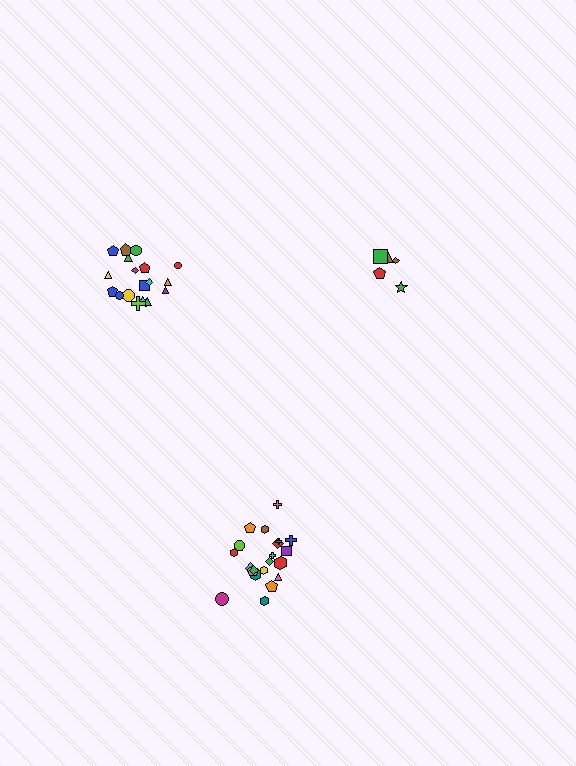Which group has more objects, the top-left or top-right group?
The top-left group.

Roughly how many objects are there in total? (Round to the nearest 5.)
Roughly 45 objects in total.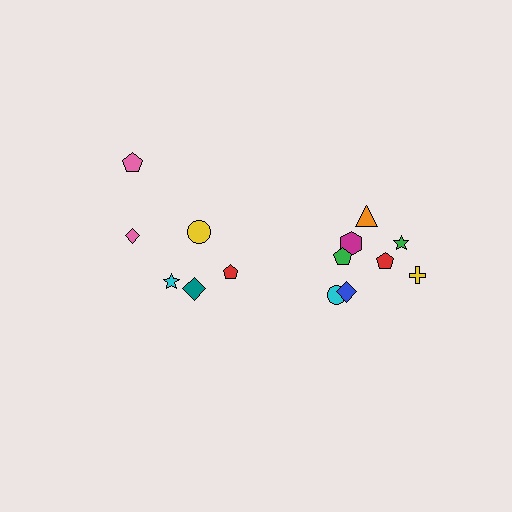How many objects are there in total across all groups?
There are 14 objects.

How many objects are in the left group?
There are 6 objects.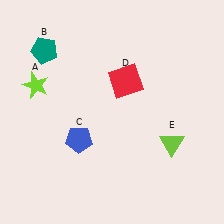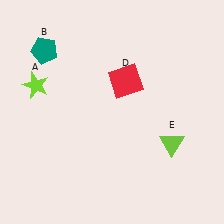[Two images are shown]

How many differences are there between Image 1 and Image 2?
There is 1 difference between the two images.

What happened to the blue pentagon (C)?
The blue pentagon (C) was removed in Image 2. It was in the bottom-left area of Image 1.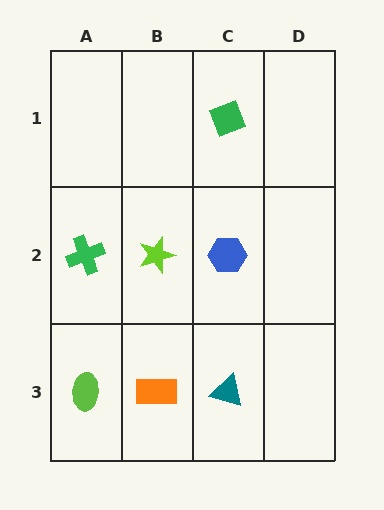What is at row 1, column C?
A green diamond.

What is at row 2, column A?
A green cross.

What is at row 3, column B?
An orange rectangle.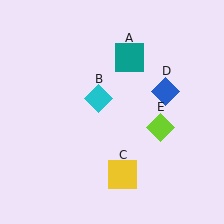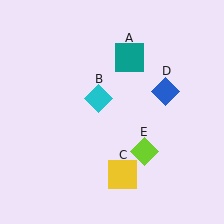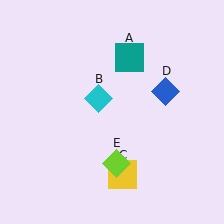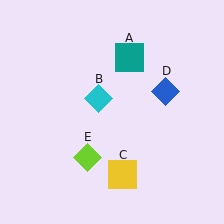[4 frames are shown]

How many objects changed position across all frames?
1 object changed position: lime diamond (object E).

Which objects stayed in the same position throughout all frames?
Teal square (object A) and cyan diamond (object B) and yellow square (object C) and blue diamond (object D) remained stationary.